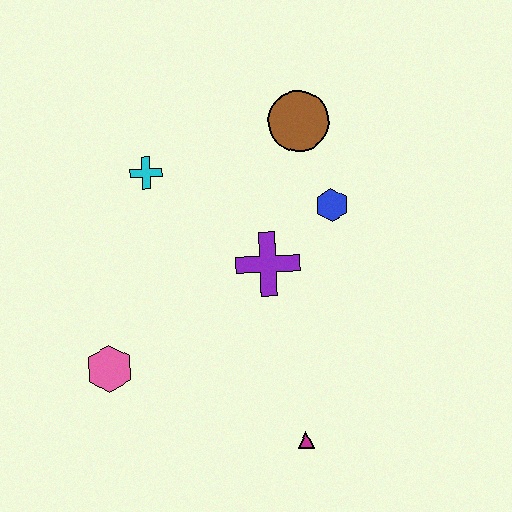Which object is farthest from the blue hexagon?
The pink hexagon is farthest from the blue hexagon.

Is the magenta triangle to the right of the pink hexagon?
Yes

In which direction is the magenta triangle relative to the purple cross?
The magenta triangle is below the purple cross.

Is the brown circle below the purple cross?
No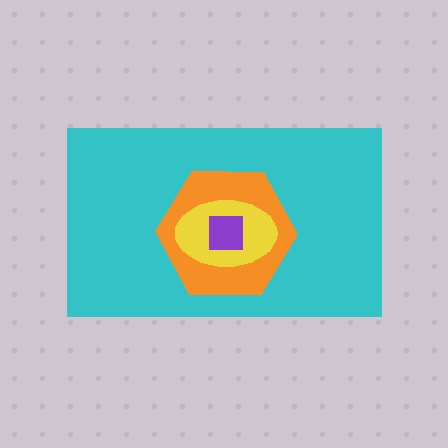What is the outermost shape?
The cyan rectangle.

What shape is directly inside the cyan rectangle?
The orange hexagon.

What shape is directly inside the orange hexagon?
The yellow ellipse.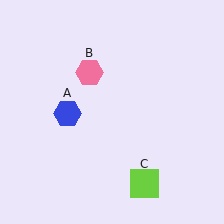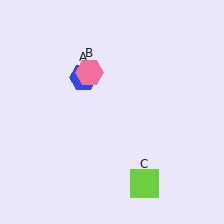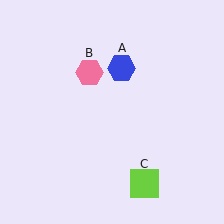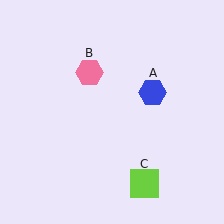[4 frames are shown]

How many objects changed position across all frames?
1 object changed position: blue hexagon (object A).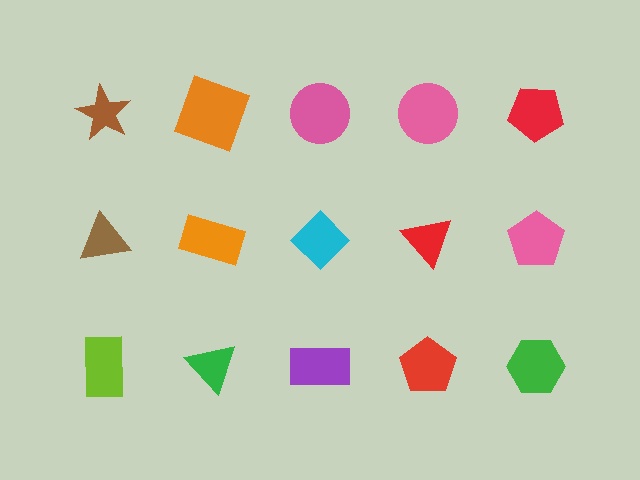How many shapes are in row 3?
5 shapes.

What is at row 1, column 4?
A pink circle.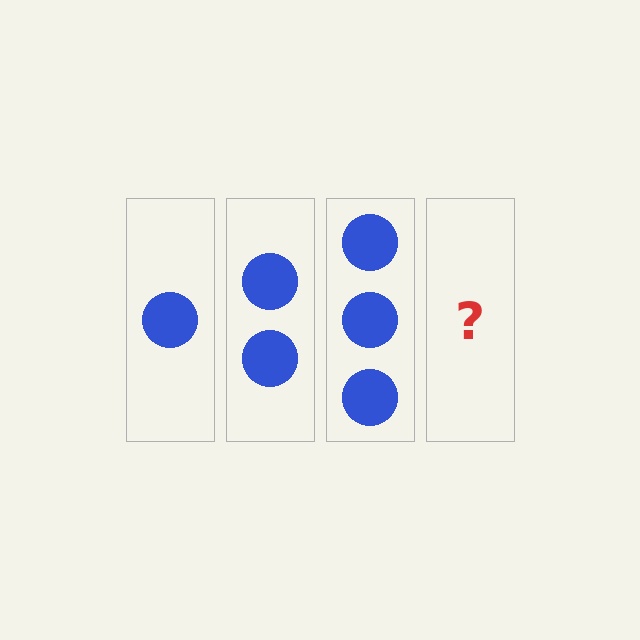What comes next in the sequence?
The next element should be 4 circles.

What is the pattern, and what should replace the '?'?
The pattern is that each step adds one more circle. The '?' should be 4 circles.